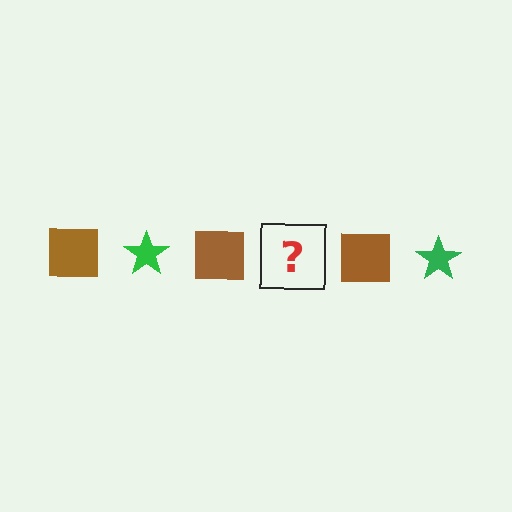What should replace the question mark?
The question mark should be replaced with a green star.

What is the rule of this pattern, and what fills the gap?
The rule is that the pattern alternates between brown square and green star. The gap should be filled with a green star.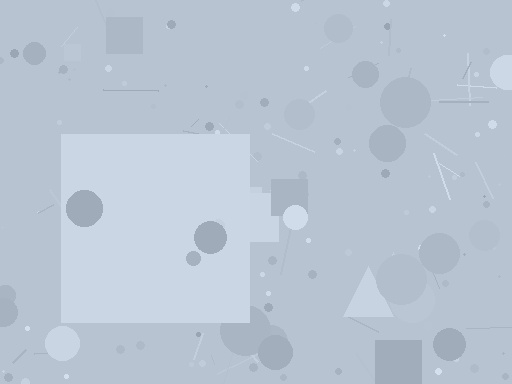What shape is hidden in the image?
A square is hidden in the image.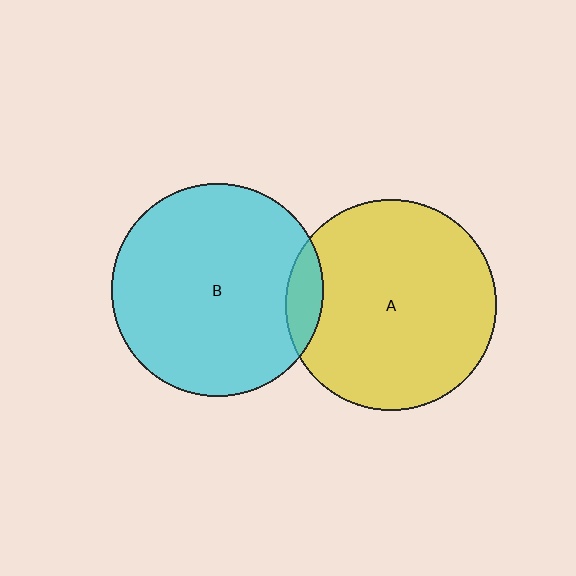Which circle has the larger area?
Circle B (cyan).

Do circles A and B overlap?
Yes.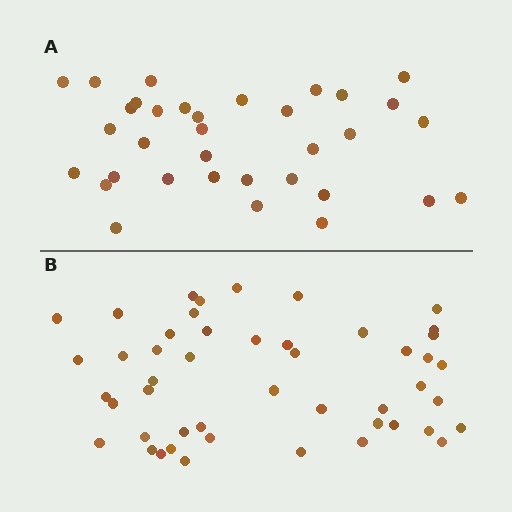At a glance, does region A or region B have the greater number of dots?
Region B (the bottom region) has more dots.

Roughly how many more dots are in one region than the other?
Region B has approximately 15 more dots than region A.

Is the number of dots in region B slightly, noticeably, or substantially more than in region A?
Region B has noticeably more, but not dramatically so. The ratio is roughly 1.4 to 1.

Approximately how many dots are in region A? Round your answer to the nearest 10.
About 30 dots. (The exact count is 34, which rounds to 30.)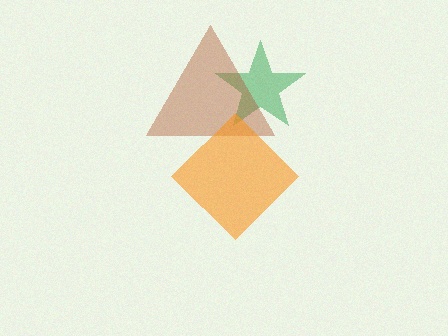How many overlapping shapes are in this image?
There are 3 overlapping shapes in the image.